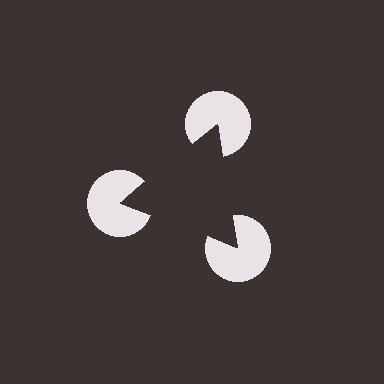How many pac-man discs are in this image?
There are 3 — one at each vertex of the illusory triangle.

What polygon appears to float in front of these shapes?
An illusory triangle — its edges are inferred from the aligned wedge cuts in the pac-man discs, not physically drawn.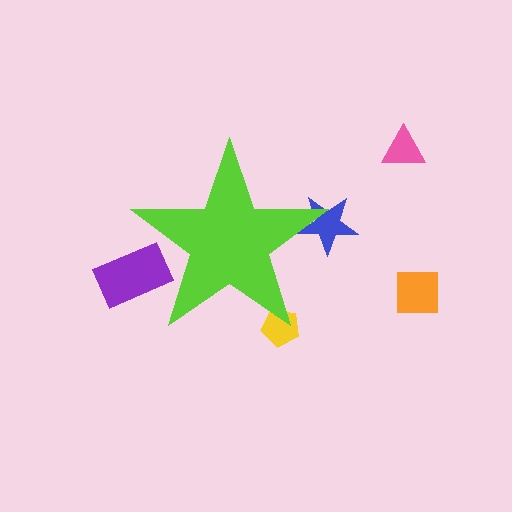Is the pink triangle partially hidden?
No, the pink triangle is fully visible.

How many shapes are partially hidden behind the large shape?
3 shapes are partially hidden.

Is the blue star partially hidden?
Yes, the blue star is partially hidden behind the lime star.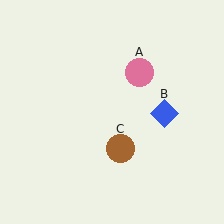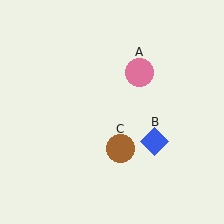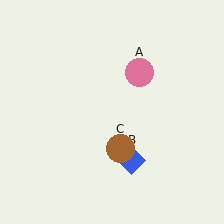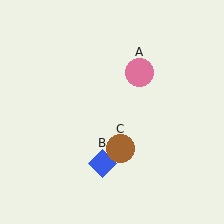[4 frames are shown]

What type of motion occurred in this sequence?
The blue diamond (object B) rotated clockwise around the center of the scene.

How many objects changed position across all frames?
1 object changed position: blue diamond (object B).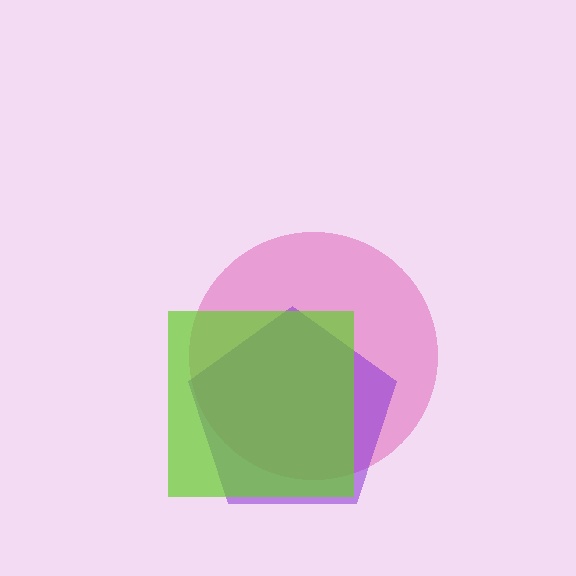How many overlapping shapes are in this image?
There are 3 overlapping shapes in the image.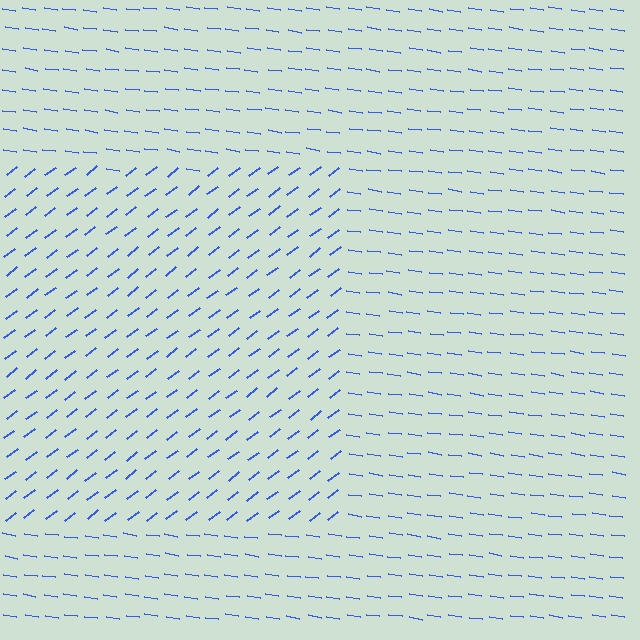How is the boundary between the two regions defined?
The boundary is defined purely by a change in line orientation (approximately 45 degrees difference). All lines are the same color and thickness.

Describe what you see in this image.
The image is filled with small blue line segments. A rectangle region in the image has lines oriented differently from the surrounding lines, creating a visible texture boundary.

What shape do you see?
I see a rectangle.